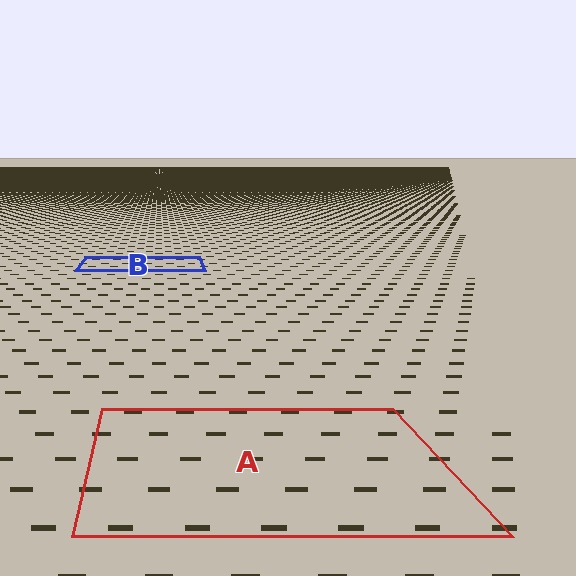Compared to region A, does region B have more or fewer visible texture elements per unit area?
Region B has more texture elements per unit area — they are packed more densely because it is farther away.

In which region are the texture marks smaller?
The texture marks are smaller in region B, because it is farther away.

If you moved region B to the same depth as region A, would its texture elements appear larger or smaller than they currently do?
They would appear larger. At a closer depth, the same texture elements are projected at a bigger on-screen size.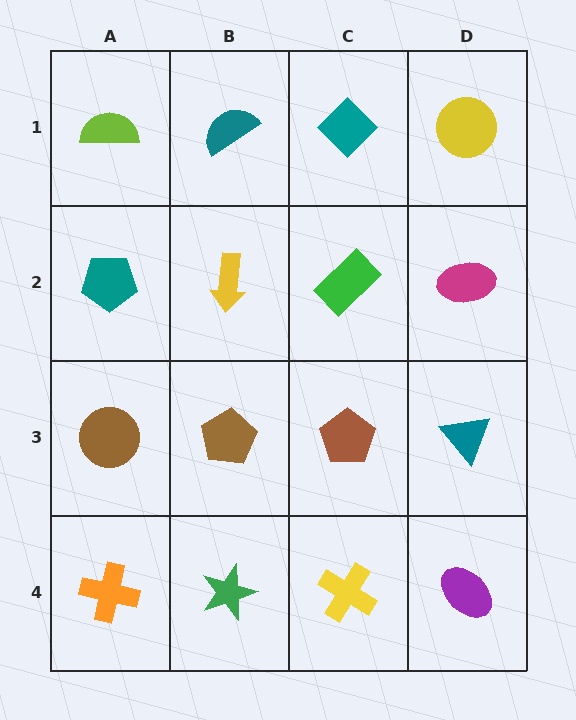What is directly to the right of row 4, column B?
A yellow cross.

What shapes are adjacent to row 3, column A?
A teal pentagon (row 2, column A), an orange cross (row 4, column A), a brown pentagon (row 3, column B).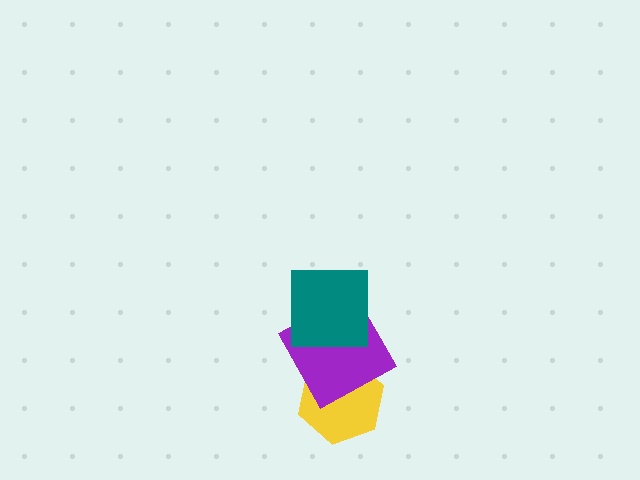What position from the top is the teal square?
The teal square is 1st from the top.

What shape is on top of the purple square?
The teal square is on top of the purple square.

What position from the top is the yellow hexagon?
The yellow hexagon is 3rd from the top.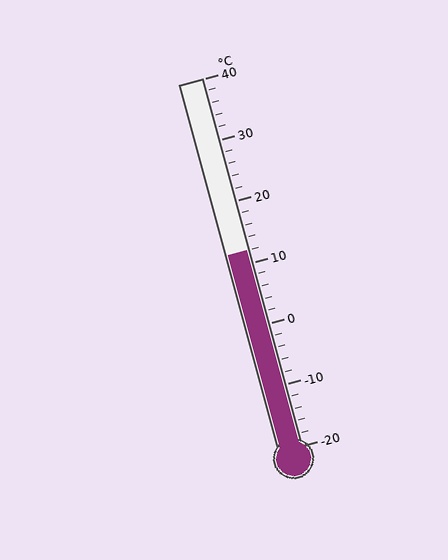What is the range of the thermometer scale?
The thermometer scale ranges from -20°C to 40°C.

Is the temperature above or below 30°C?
The temperature is below 30°C.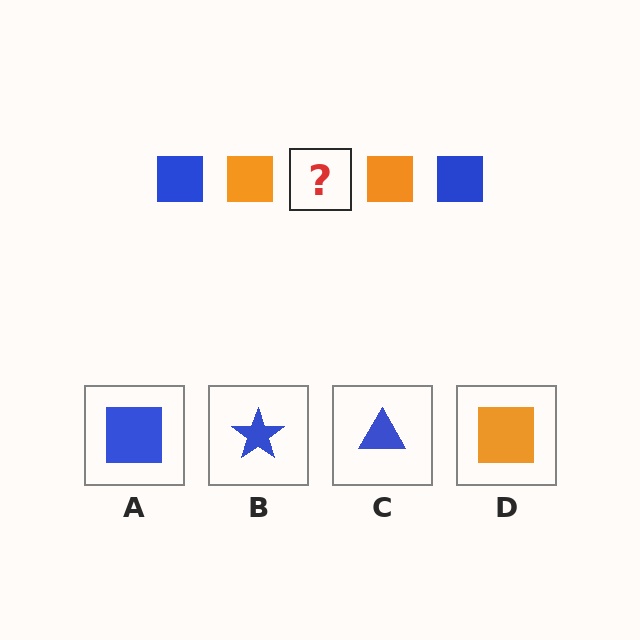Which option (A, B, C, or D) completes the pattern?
A.